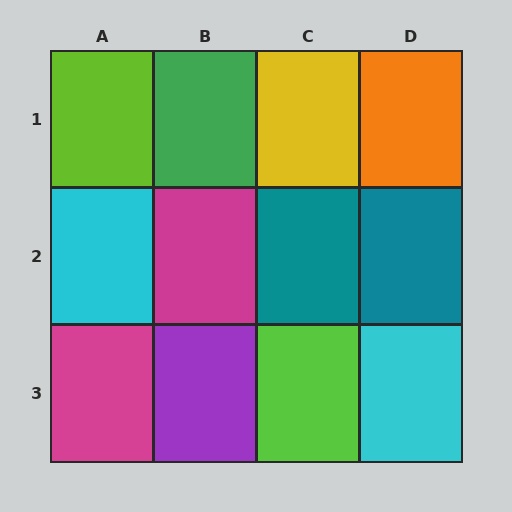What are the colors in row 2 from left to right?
Cyan, magenta, teal, teal.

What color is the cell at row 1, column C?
Yellow.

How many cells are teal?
2 cells are teal.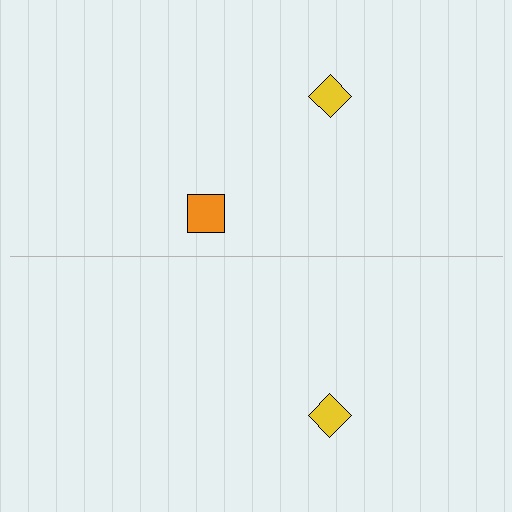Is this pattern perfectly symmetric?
No, the pattern is not perfectly symmetric. A orange square is missing from the bottom side.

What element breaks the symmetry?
A orange square is missing from the bottom side.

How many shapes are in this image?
There are 3 shapes in this image.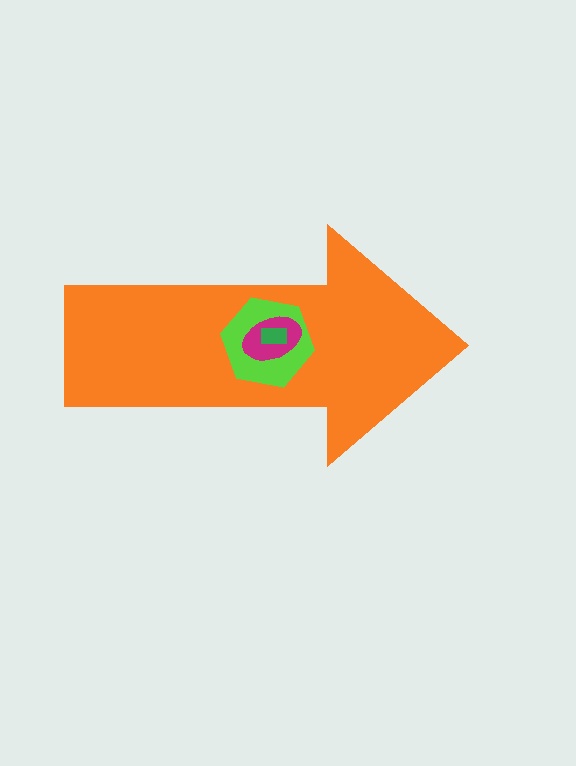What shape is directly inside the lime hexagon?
The magenta ellipse.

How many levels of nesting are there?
4.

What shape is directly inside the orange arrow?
The lime hexagon.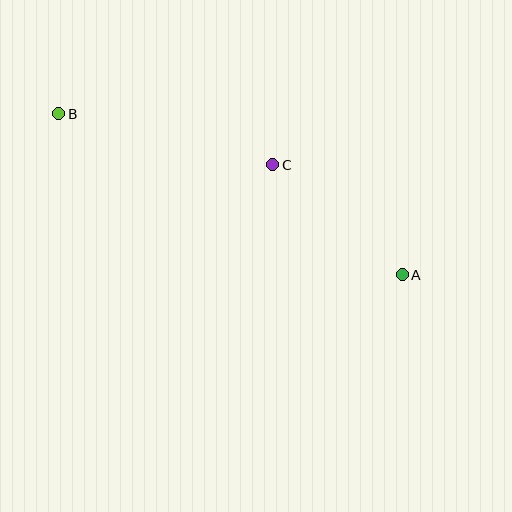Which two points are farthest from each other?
Points A and B are farthest from each other.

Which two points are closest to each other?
Points A and C are closest to each other.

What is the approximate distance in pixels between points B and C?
The distance between B and C is approximately 220 pixels.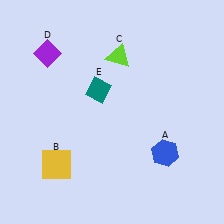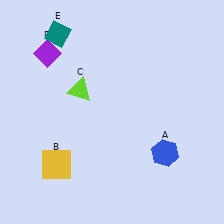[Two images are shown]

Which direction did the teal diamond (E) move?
The teal diamond (E) moved up.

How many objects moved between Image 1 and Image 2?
2 objects moved between the two images.